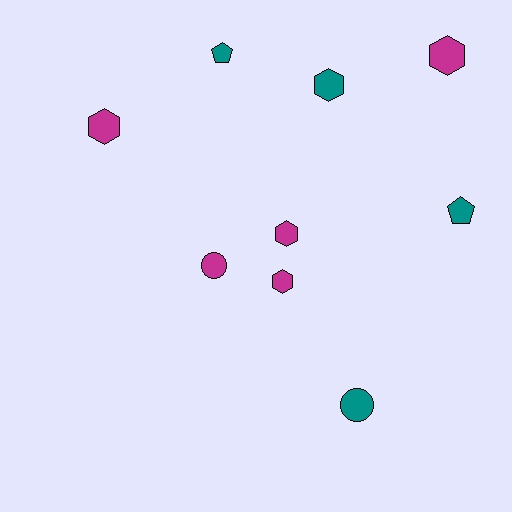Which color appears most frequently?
Magenta, with 5 objects.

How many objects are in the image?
There are 9 objects.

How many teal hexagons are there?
There is 1 teal hexagon.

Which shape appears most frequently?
Hexagon, with 5 objects.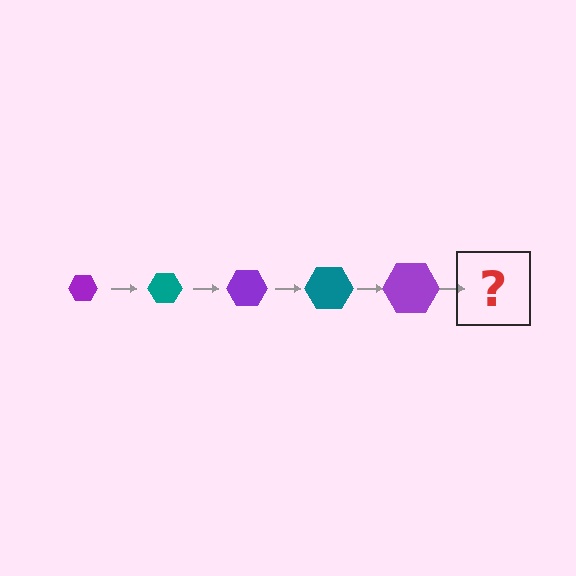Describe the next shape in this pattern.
It should be a teal hexagon, larger than the previous one.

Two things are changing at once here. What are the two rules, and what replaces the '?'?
The two rules are that the hexagon grows larger each step and the color cycles through purple and teal. The '?' should be a teal hexagon, larger than the previous one.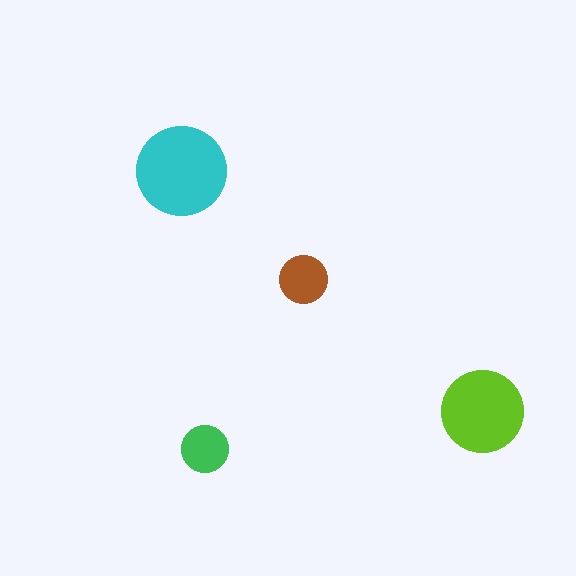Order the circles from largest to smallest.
the cyan one, the lime one, the brown one, the green one.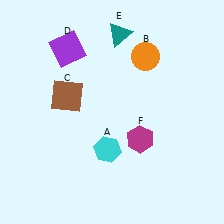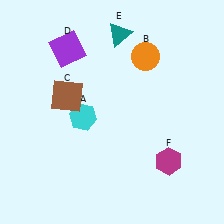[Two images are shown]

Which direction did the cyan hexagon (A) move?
The cyan hexagon (A) moved up.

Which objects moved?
The objects that moved are: the cyan hexagon (A), the magenta hexagon (F).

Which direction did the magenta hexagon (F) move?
The magenta hexagon (F) moved right.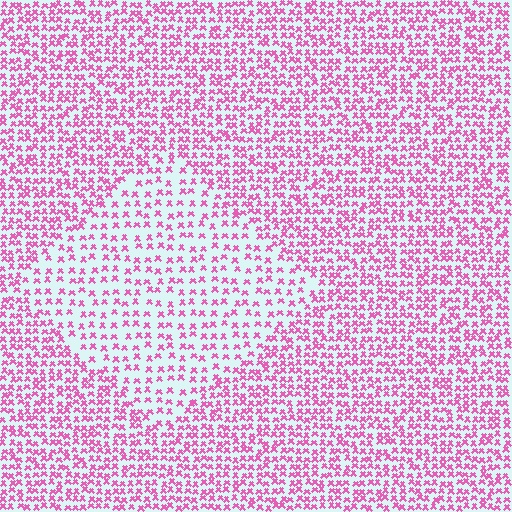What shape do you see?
I see a diamond.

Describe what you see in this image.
The image contains small pink elements arranged at two different densities. A diamond-shaped region is visible where the elements are less densely packed than the surrounding area.